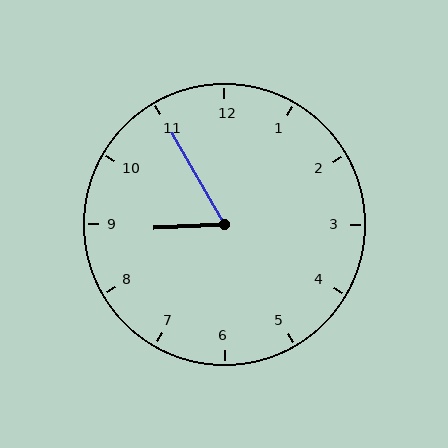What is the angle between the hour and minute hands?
Approximately 62 degrees.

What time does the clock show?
8:55.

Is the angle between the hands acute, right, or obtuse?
It is acute.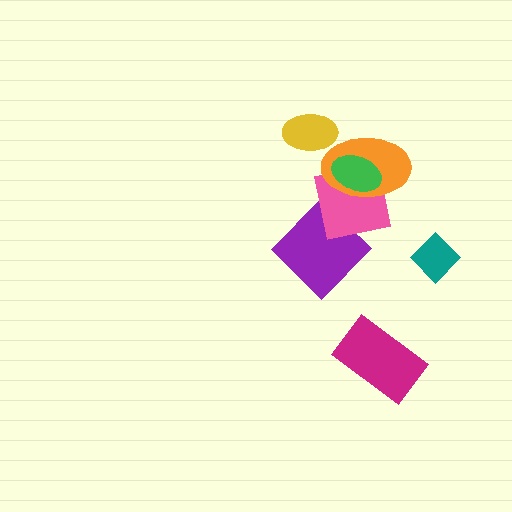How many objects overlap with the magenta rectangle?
0 objects overlap with the magenta rectangle.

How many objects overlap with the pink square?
3 objects overlap with the pink square.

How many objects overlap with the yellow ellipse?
0 objects overlap with the yellow ellipse.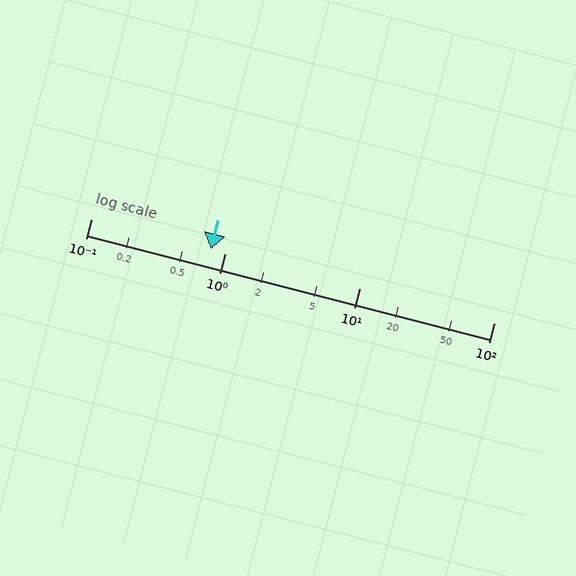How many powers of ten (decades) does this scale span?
The scale spans 3 decades, from 0.1 to 100.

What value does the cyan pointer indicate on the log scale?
The pointer indicates approximately 0.78.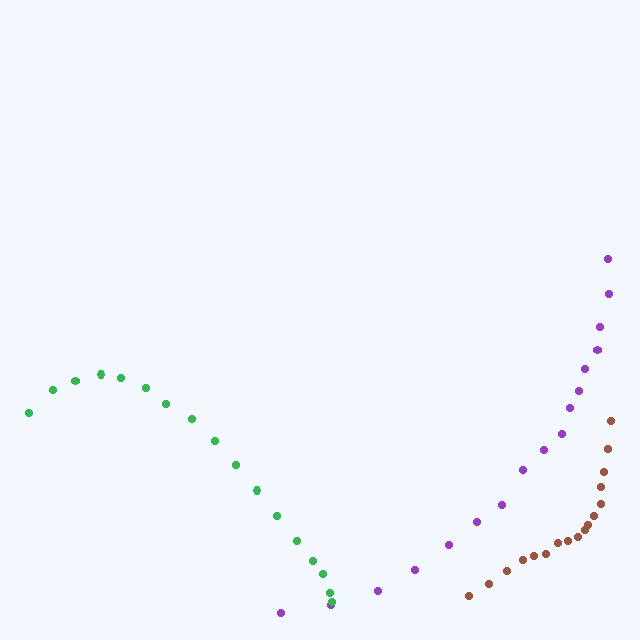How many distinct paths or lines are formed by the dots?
There are 3 distinct paths.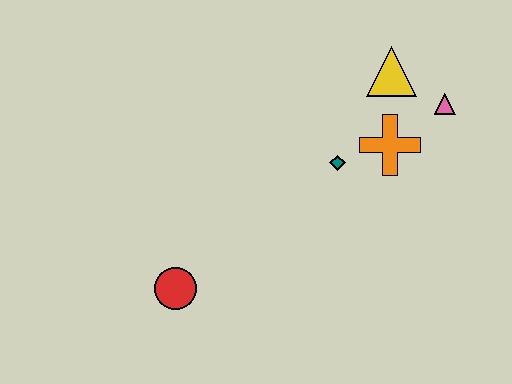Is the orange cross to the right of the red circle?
Yes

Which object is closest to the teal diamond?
The orange cross is closest to the teal diamond.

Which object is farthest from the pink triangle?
The red circle is farthest from the pink triangle.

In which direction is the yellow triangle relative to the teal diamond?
The yellow triangle is above the teal diamond.